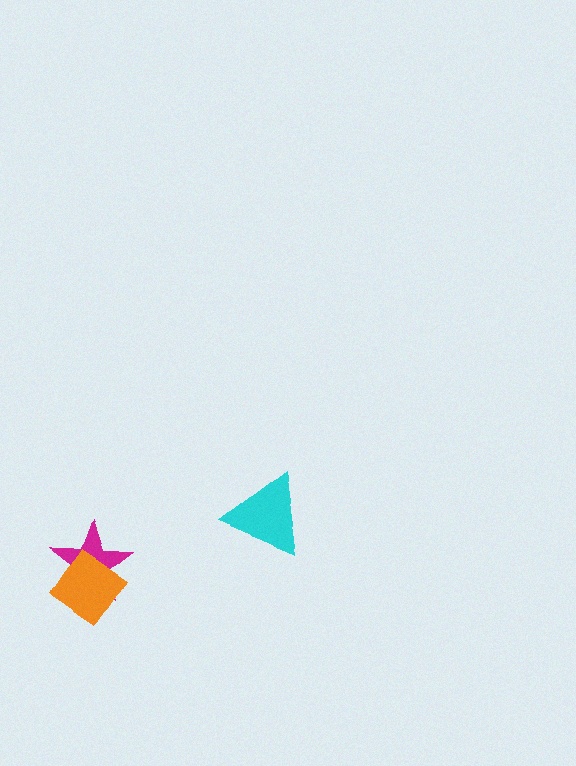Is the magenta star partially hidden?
Yes, it is partially covered by another shape.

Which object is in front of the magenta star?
The orange diamond is in front of the magenta star.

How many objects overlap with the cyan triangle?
0 objects overlap with the cyan triangle.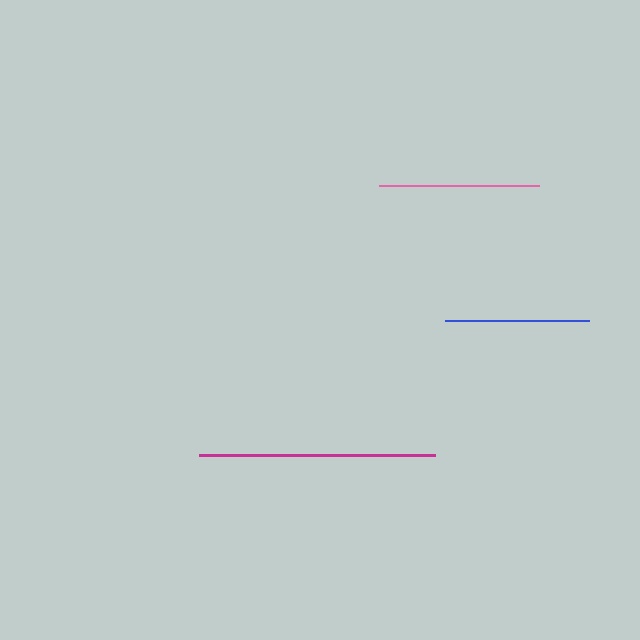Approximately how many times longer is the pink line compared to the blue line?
The pink line is approximately 1.1 times the length of the blue line.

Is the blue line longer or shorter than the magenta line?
The magenta line is longer than the blue line.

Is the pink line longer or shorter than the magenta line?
The magenta line is longer than the pink line.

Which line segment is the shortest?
The blue line is the shortest at approximately 144 pixels.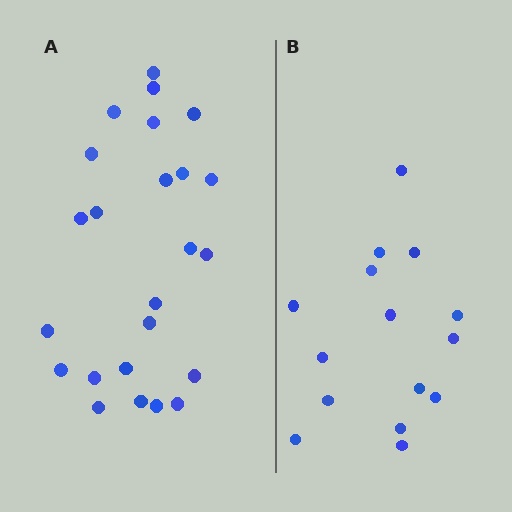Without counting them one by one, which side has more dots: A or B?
Region A (the left region) has more dots.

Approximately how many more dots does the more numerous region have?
Region A has roughly 8 or so more dots than region B.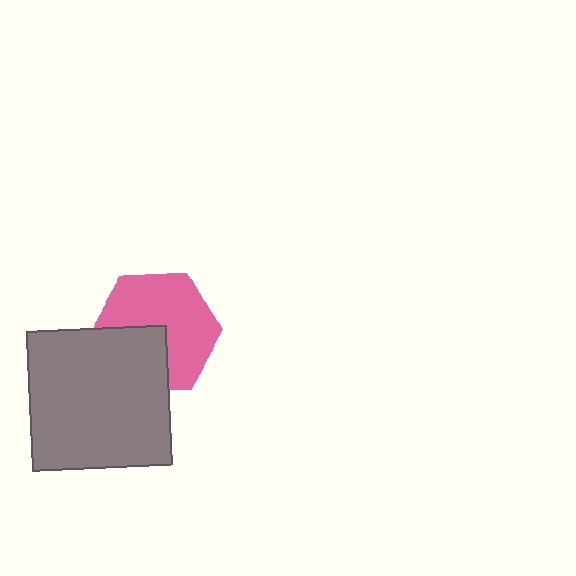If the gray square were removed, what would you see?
You would see the complete pink hexagon.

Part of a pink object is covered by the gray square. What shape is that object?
It is a hexagon.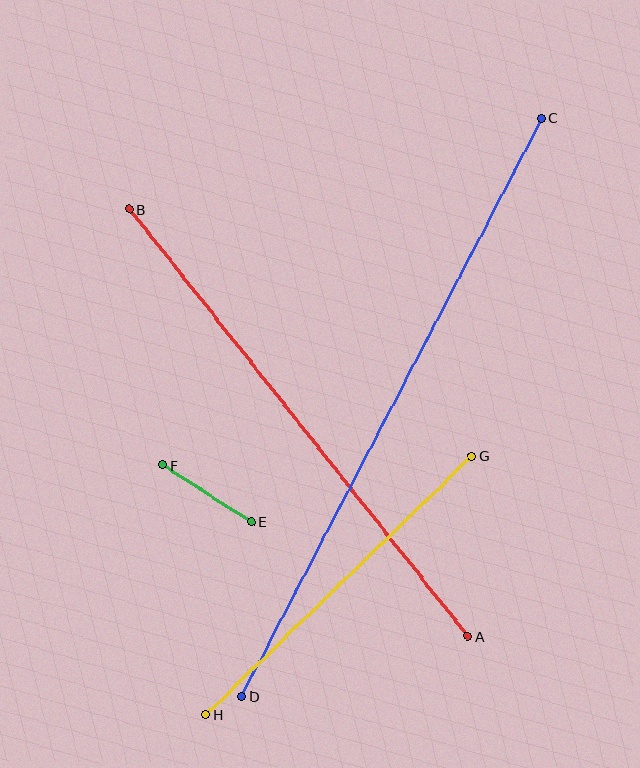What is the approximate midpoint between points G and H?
The midpoint is at approximately (339, 585) pixels.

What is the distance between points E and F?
The distance is approximately 105 pixels.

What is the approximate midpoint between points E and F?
The midpoint is at approximately (207, 493) pixels.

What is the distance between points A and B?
The distance is approximately 545 pixels.